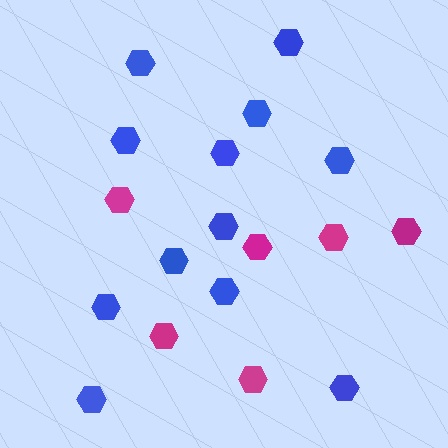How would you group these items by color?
There are 2 groups: one group of blue hexagons (12) and one group of magenta hexagons (6).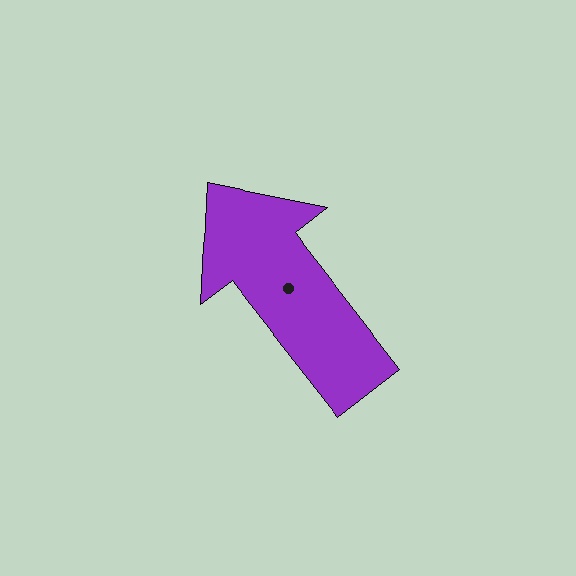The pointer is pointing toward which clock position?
Roughly 11 o'clock.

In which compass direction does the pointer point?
Northwest.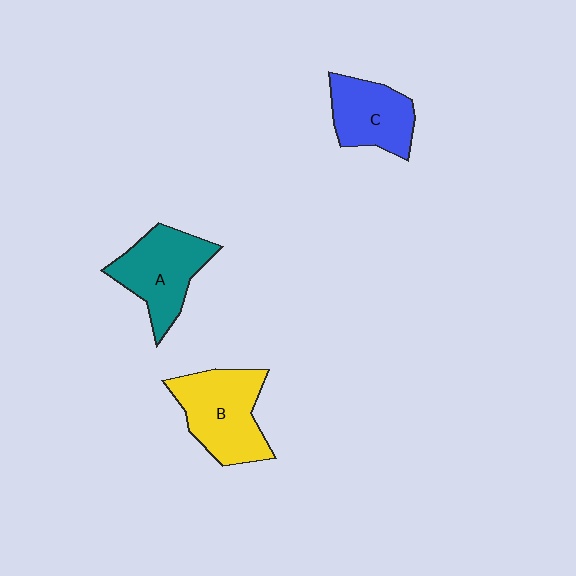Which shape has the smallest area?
Shape C (blue).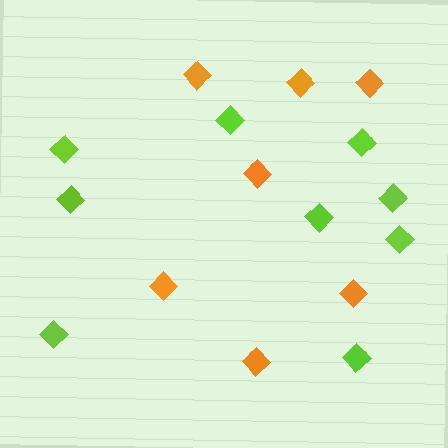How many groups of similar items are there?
There are 2 groups: one group of lime diamonds (9) and one group of orange diamonds (7).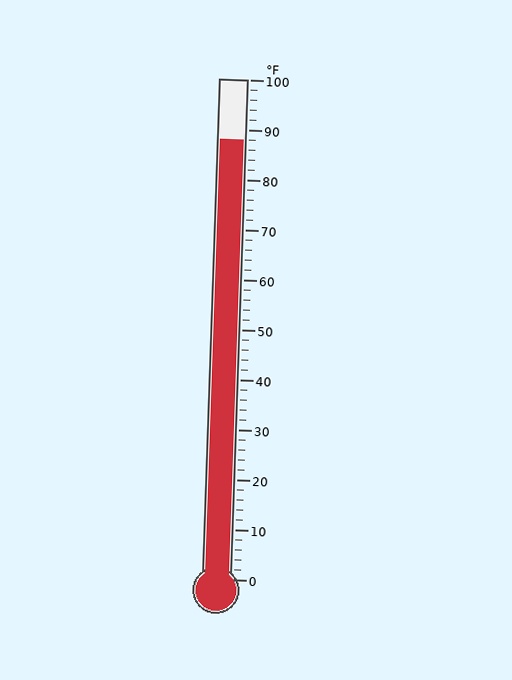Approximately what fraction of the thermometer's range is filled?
The thermometer is filled to approximately 90% of its range.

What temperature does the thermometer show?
The thermometer shows approximately 88°F.